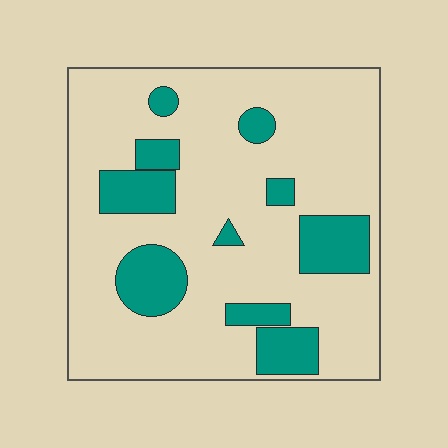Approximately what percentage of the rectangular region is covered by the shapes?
Approximately 20%.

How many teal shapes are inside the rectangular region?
10.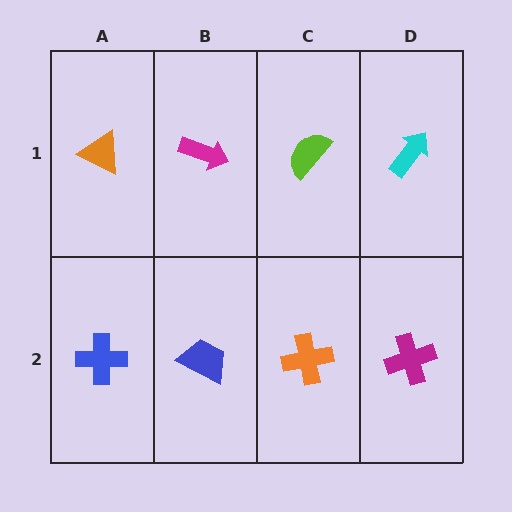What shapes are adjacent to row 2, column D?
A cyan arrow (row 1, column D), an orange cross (row 2, column C).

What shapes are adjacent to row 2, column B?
A magenta arrow (row 1, column B), a blue cross (row 2, column A), an orange cross (row 2, column C).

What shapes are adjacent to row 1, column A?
A blue cross (row 2, column A), a magenta arrow (row 1, column B).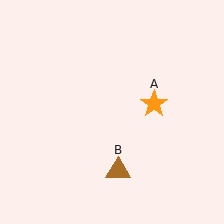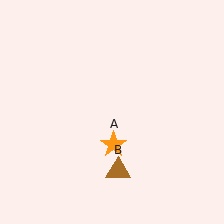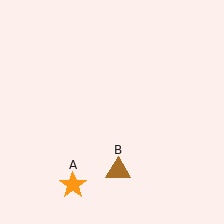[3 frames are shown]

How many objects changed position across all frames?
1 object changed position: orange star (object A).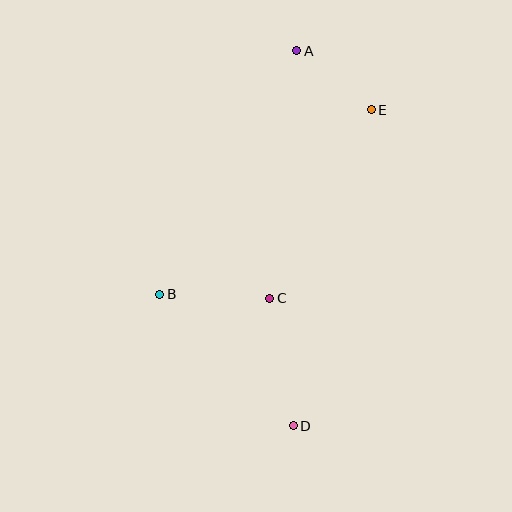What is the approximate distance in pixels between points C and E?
The distance between C and E is approximately 214 pixels.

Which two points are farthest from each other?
Points A and D are farthest from each other.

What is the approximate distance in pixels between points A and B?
The distance between A and B is approximately 279 pixels.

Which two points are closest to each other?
Points A and E are closest to each other.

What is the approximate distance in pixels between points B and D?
The distance between B and D is approximately 187 pixels.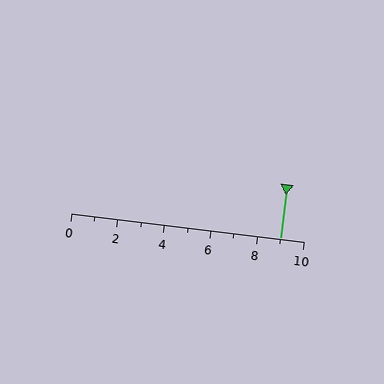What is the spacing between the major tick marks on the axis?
The major ticks are spaced 2 apart.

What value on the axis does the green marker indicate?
The marker indicates approximately 9.